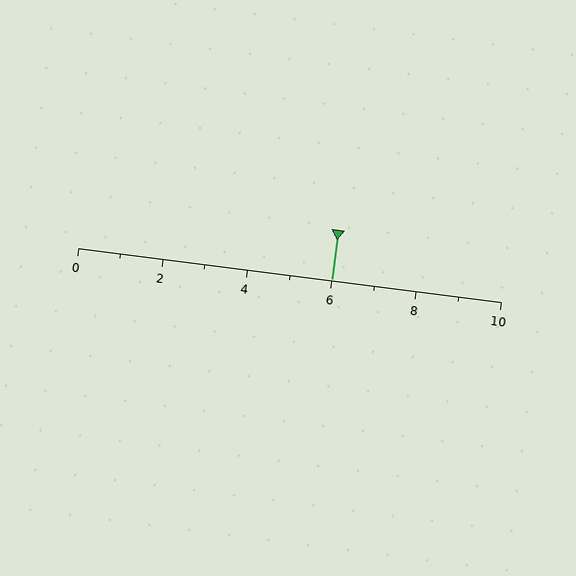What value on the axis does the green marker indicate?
The marker indicates approximately 6.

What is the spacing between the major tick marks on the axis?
The major ticks are spaced 2 apart.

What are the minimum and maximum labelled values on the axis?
The axis runs from 0 to 10.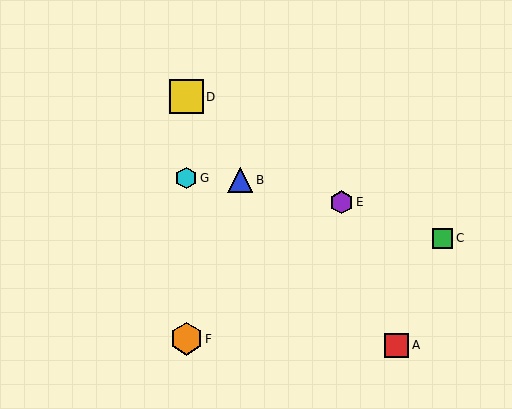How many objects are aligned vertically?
3 objects (D, F, G) are aligned vertically.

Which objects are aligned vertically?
Objects D, F, G are aligned vertically.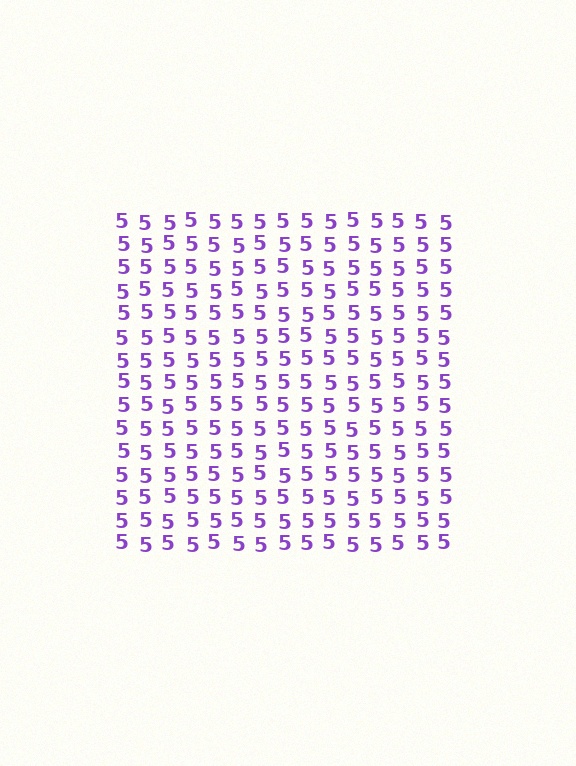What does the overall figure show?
The overall figure shows a square.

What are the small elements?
The small elements are digit 5's.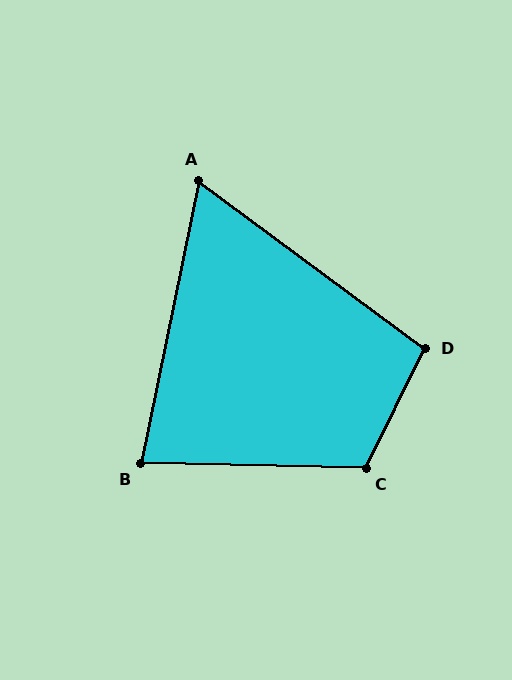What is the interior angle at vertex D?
Approximately 100 degrees (obtuse).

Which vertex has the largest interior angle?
C, at approximately 115 degrees.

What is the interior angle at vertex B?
Approximately 80 degrees (acute).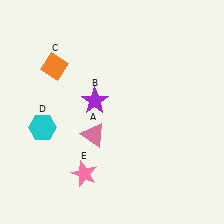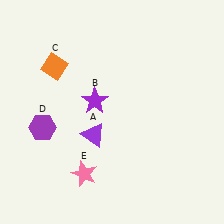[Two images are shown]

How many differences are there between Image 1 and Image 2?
There are 2 differences between the two images.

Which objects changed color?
A changed from pink to purple. D changed from cyan to purple.